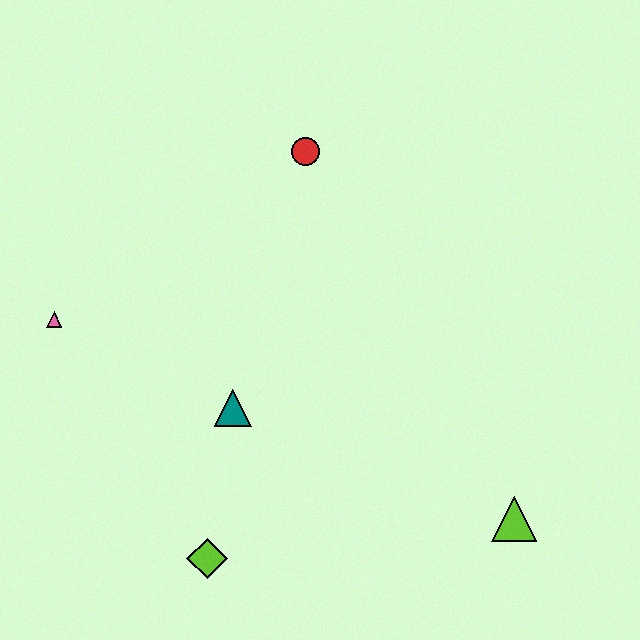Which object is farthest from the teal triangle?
The lime triangle is farthest from the teal triangle.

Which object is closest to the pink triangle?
The teal triangle is closest to the pink triangle.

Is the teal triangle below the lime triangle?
No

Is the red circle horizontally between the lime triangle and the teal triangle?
Yes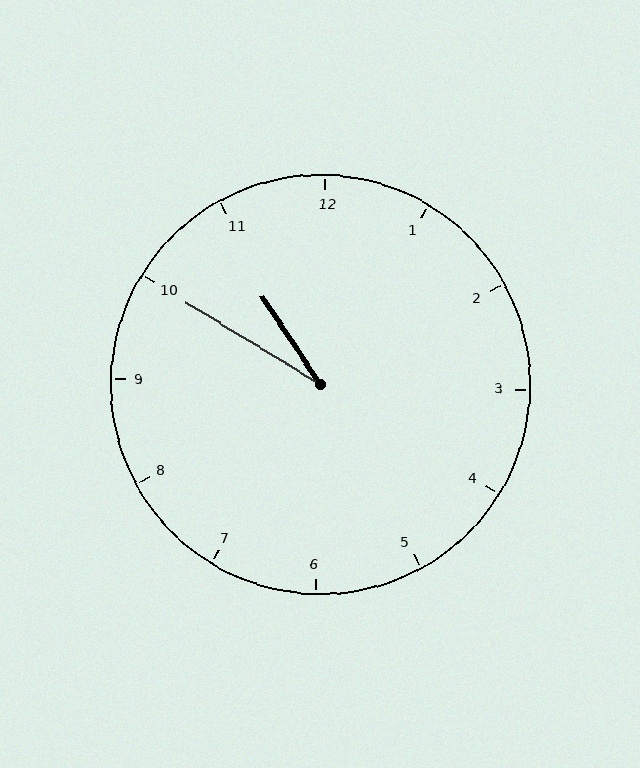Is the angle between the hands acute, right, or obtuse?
It is acute.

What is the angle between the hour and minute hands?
Approximately 25 degrees.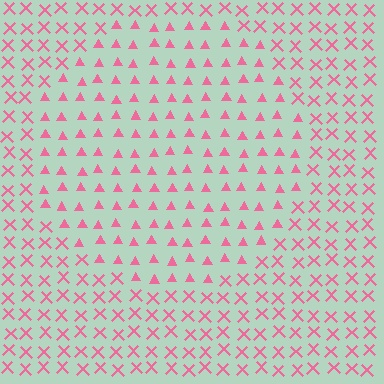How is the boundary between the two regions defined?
The boundary is defined by a change in element shape: triangles inside vs. X marks outside. All elements share the same color and spacing.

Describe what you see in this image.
The image is filled with small pink elements arranged in a uniform grid. A circle-shaped region contains triangles, while the surrounding area contains X marks. The boundary is defined purely by the change in element shape.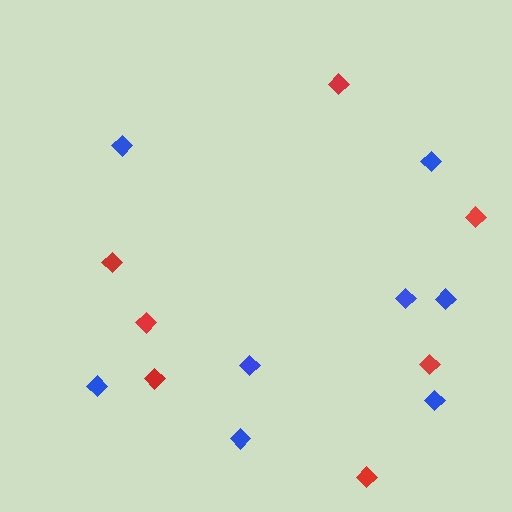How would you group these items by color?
There are 2 groups: one group of red diamonds (7) and one group of blue diamonds (8).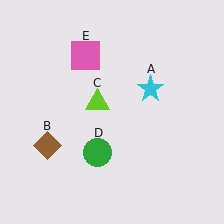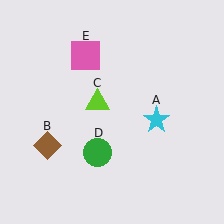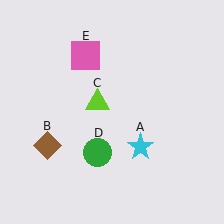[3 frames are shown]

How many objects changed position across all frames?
1 object changed position: cyan star (object A).